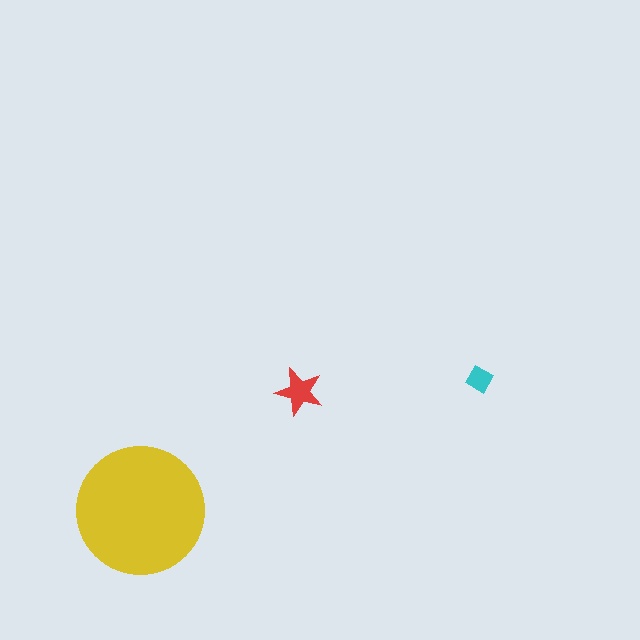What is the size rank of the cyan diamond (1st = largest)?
3rd.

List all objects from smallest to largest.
The cyan diamond, the red star, the yellow circle.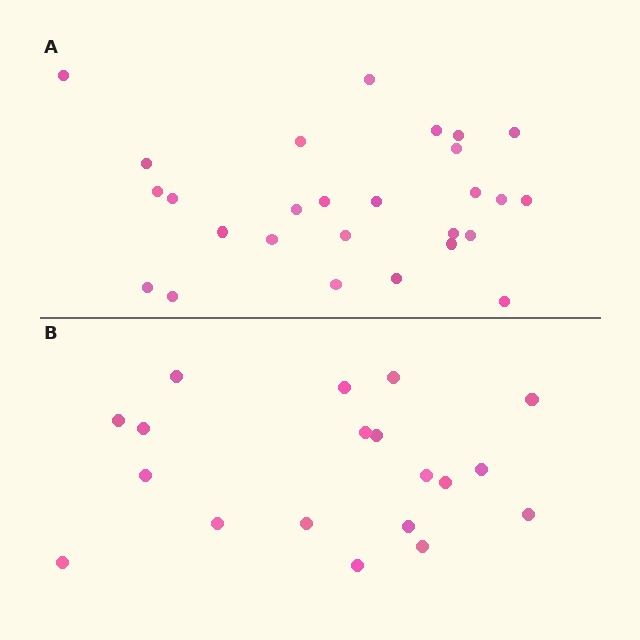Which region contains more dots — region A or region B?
Region A (the top region) has more dots.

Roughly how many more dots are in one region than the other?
Region A has roughly 8 or so more dots than region B.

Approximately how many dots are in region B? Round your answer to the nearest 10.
About 20 dots. (The exact count is 19, which rounds to 20.)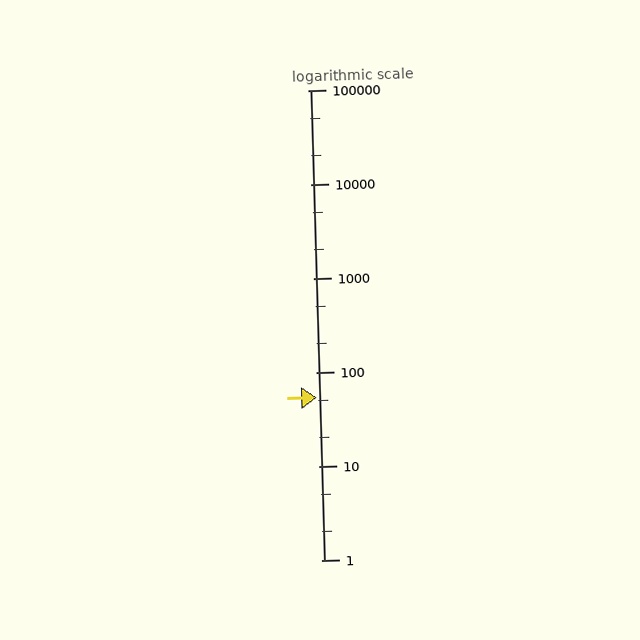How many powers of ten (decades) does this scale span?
The scale spans 5 decades, from 1 to 100000.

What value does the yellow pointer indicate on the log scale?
The pointer indicates approximately 54.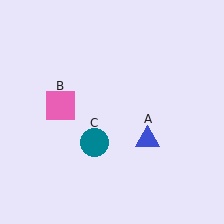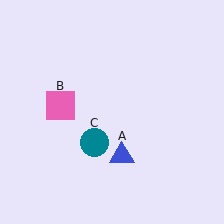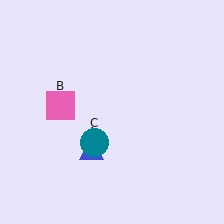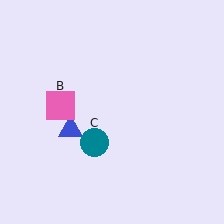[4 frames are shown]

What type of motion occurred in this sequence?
The blue triangle (object A) rotated clockwise around the center of the scene.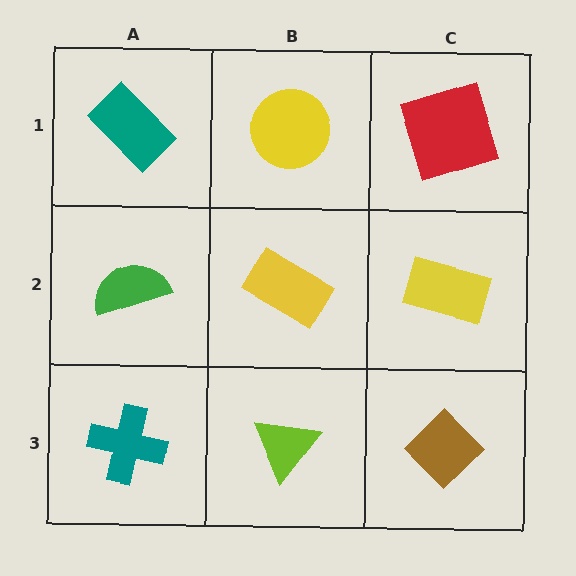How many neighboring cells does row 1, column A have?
2.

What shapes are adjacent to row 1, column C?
A yellow rectangle (row 2, column C), a yellow circle (row 1, column B).